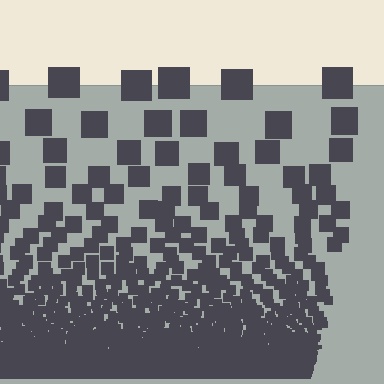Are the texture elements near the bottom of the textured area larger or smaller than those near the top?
Smaller. The gradient is inverted — elements near the bottom are smaller and denser.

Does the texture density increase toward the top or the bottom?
Density increases toward the bottom.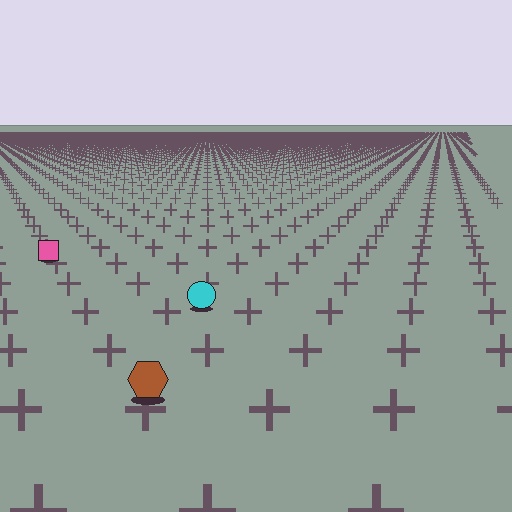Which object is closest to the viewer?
The brown hexagon is closest. The texture marks near it are larger and more spread out.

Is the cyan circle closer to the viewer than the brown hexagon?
No. The brown hexagon is closer — you can tell from the texture gradient: the ground texture is coarser near it.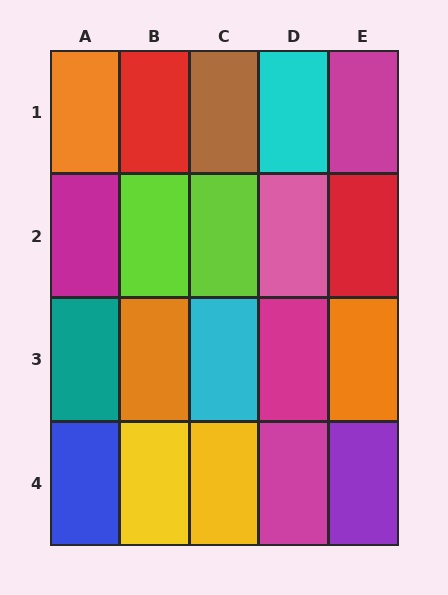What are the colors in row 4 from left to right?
Blue, yellow, yellow, magenta, purple.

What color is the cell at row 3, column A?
Teal.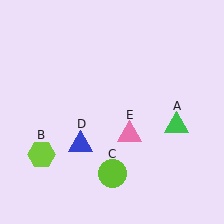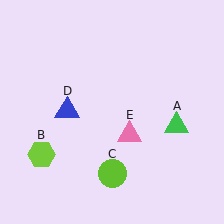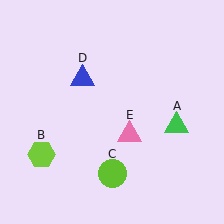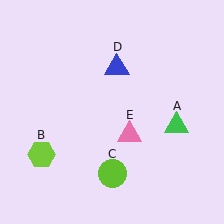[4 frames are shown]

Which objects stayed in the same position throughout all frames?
Green triangle (object A) and lime hexagon (object B) and lime circle (object C) and pink triangle (object E) remained stationary.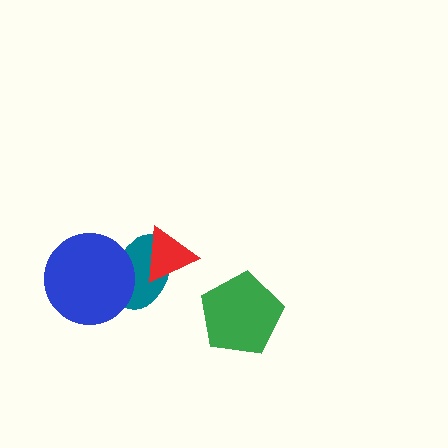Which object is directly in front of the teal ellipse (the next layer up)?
The blue circle is directly in front of the teal ellipse.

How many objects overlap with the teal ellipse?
2 objects overlap with the teal ellipse.